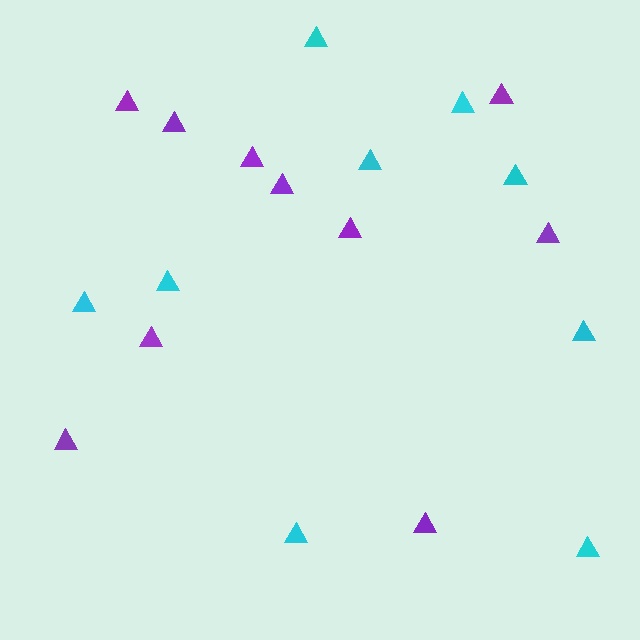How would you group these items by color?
There are 2 groups: one group of purple triangles (10) and one group of cyan triangles (9).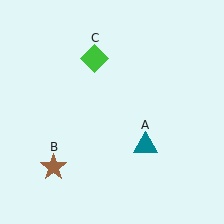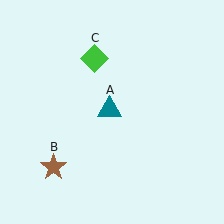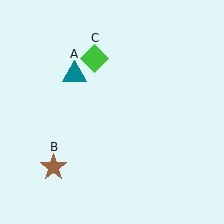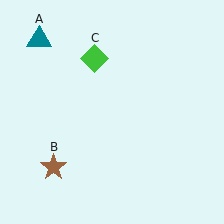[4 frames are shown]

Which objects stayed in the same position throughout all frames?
Brown star (object B) and green diamond (object C) remained stationary.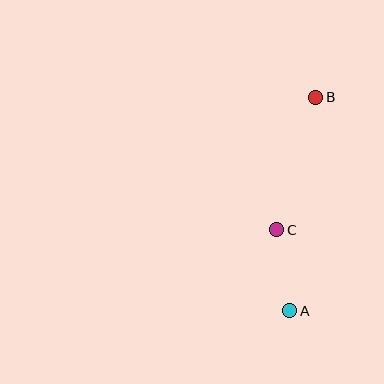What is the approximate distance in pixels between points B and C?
The distance between B and C is approximately 138 pixels.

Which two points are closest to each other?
Points A and C are closest to each other.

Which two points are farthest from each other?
Points A and B are farthest from each other.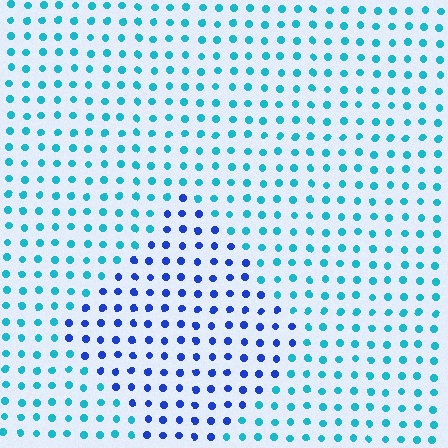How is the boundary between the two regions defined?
The boundary is defined purely by a slight shift in hue (about 43 degrees). Spacing, size, and orientation are identical on both sides.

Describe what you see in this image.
The image is filled with small cyan elements in a uniform arrangement. A diamond-shaped region is visible where the elements are tinted to a slightly different hue, forming a subtle color boundary.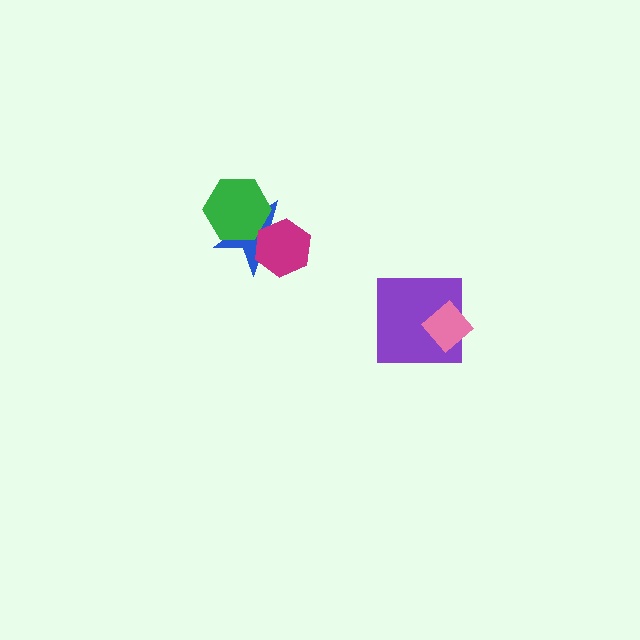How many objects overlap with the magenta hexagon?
1 object overlaps with the magenta hexagon.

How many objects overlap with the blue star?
2 objects overlap with the blue star.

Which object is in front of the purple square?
The pink diamond is in front of the purple square.